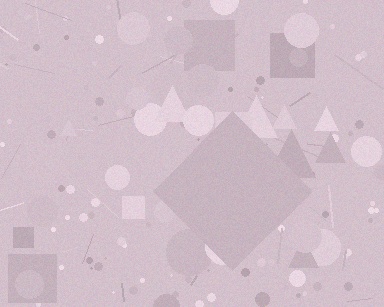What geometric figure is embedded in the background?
A diamond is embedded in the background.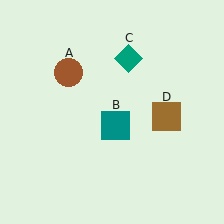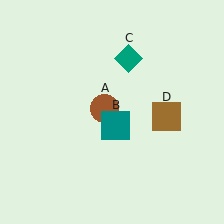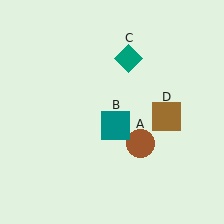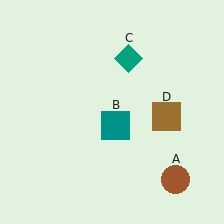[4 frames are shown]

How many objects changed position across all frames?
1 object changed position: brown circle (object A).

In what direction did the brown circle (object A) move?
The brown circle (object A) moved down and to the right.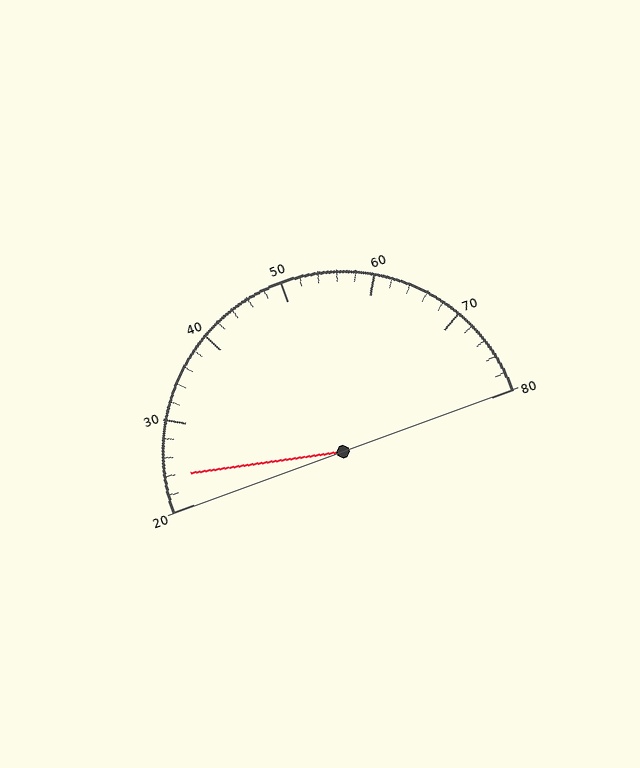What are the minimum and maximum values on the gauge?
The gauge ranges from 20 to 80.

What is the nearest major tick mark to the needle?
The nearest major tick mark is 20.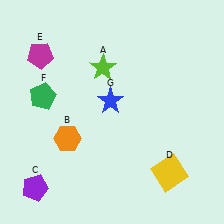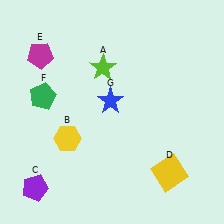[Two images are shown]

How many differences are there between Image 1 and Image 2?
There is 1 difference between the two images.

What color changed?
The hexagon (B) changed from orange in Image 1 to yellow in Image 2.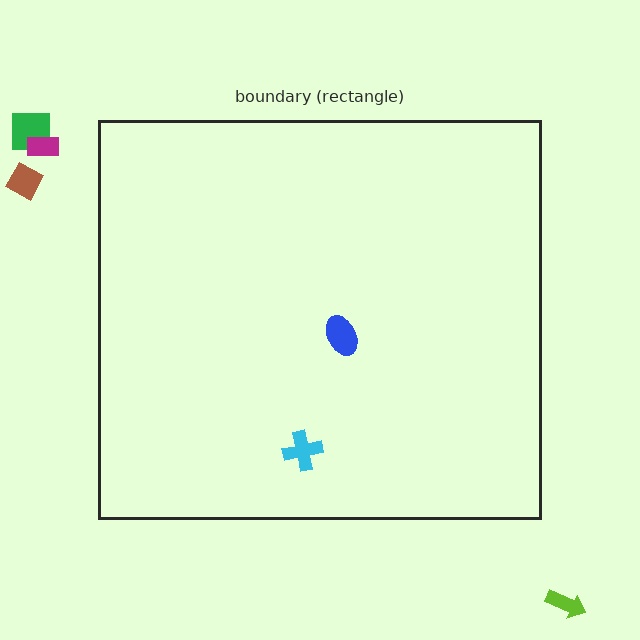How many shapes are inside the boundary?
2 inside, 4 outside.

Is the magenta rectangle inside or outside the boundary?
Outside.